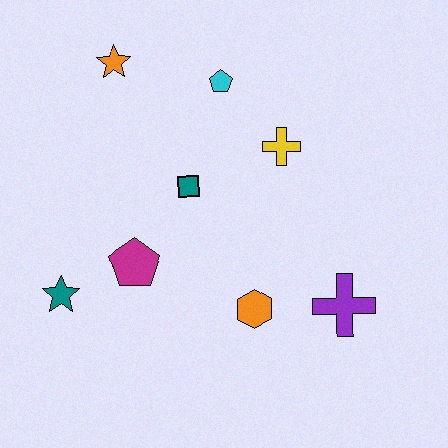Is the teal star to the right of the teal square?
No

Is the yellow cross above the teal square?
Yes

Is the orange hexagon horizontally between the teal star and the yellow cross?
Yes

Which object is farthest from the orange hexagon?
The orange star is farthest from the orange hexagon.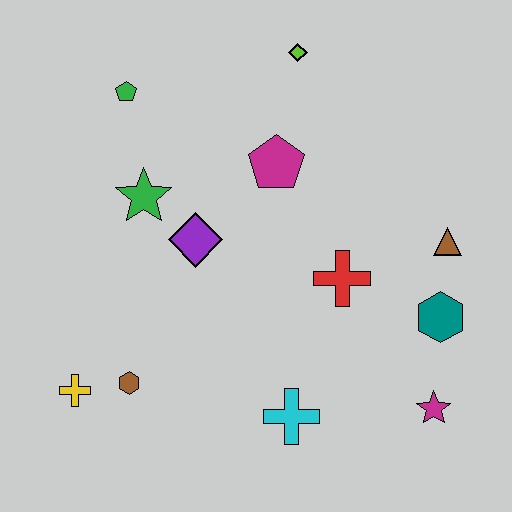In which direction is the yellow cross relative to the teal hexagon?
The yellow cross is to the left of the teal hexagon.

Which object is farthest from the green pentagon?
The magenta star is farthest from the green pentagon.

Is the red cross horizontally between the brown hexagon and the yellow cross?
No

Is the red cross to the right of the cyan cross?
Yes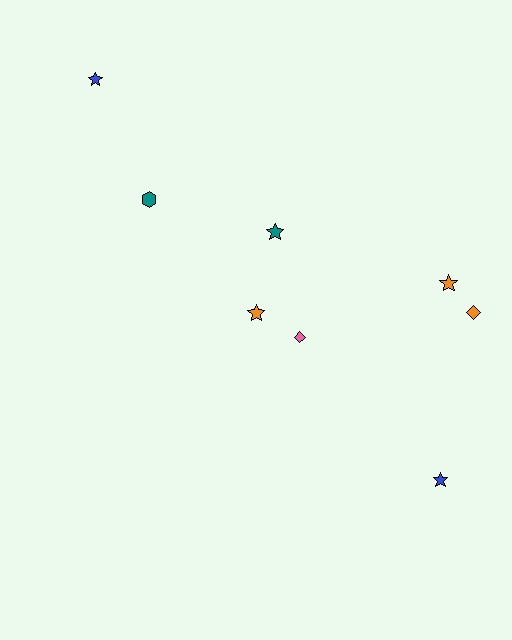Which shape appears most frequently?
Star, with 5 objects.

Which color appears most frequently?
Orange, with 3 objects.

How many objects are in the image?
There are 8 objects.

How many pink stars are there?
There are no pink stars.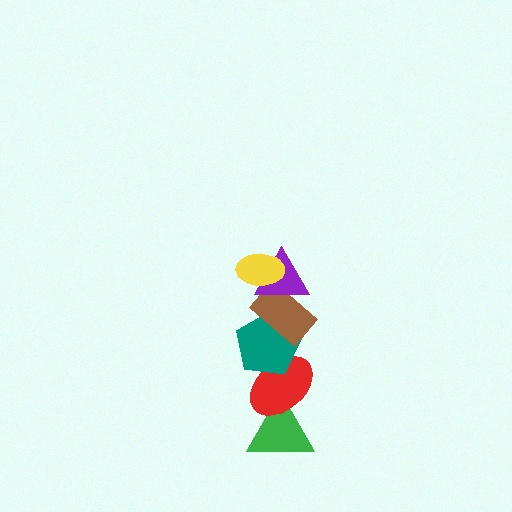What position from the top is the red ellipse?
The red ellipse is 5th from the top.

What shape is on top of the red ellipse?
The teal pentagon is on top of the red ellipse.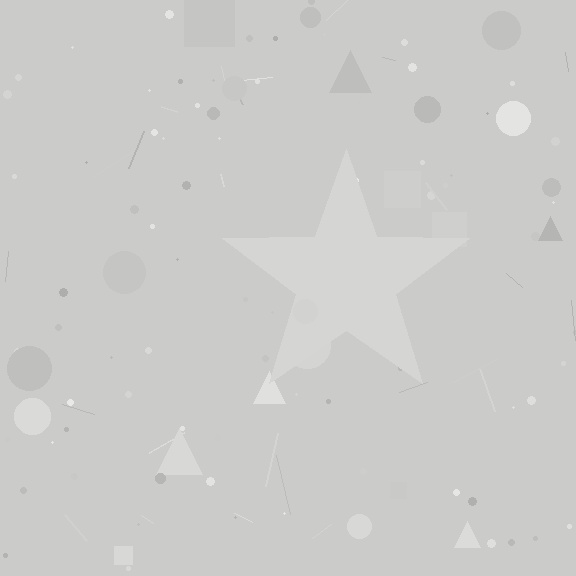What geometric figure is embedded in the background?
A star is embedded in the background.